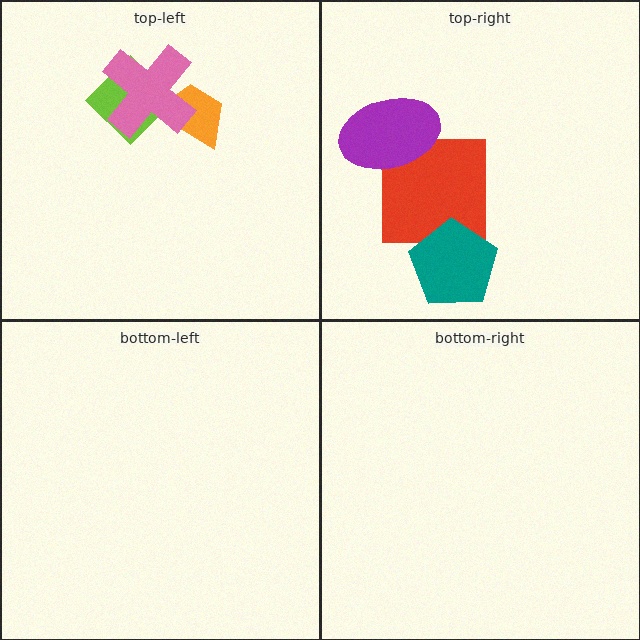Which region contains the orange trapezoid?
The top-left region.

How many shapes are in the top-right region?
3.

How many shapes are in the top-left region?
3.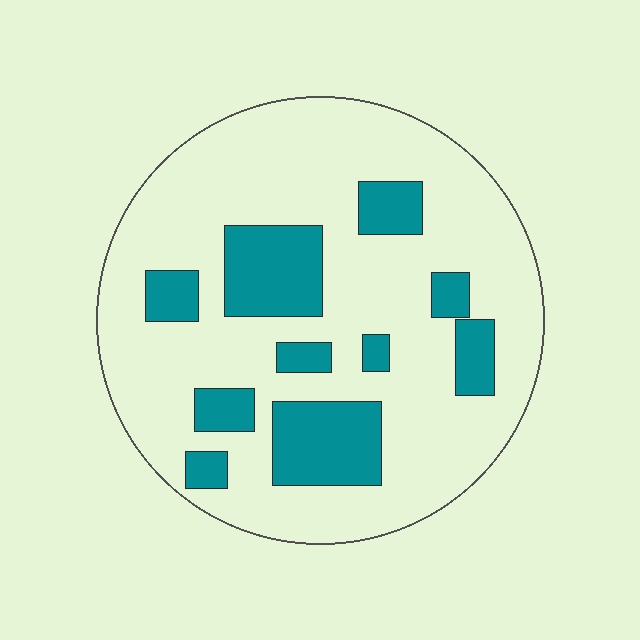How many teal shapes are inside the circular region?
10.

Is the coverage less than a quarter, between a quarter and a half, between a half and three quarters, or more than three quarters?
Less than a quarter.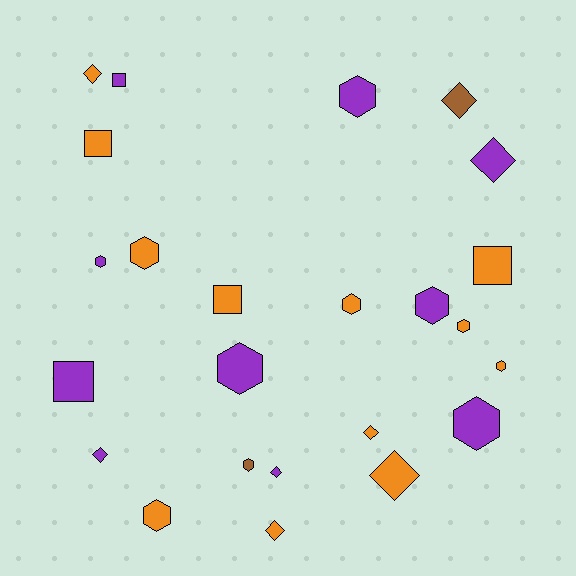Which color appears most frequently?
Orange, with 12 objects.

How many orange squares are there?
There are 3 orange squares.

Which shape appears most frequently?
Hexagon, with 11 objects.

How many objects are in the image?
There are 24 objects.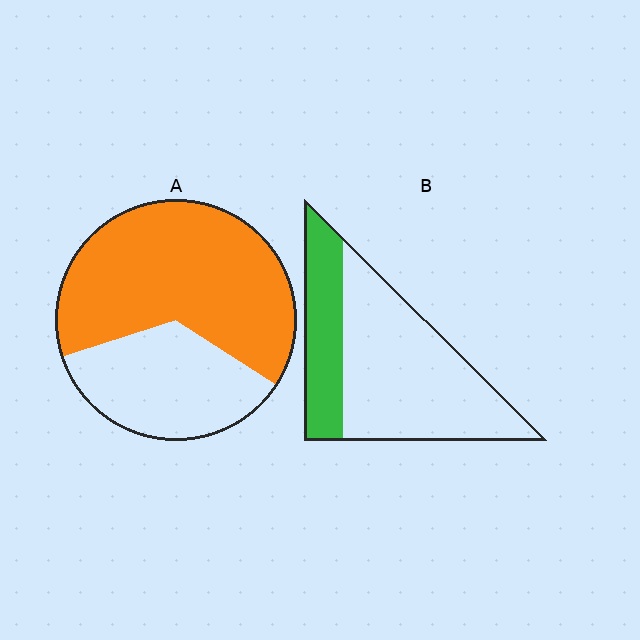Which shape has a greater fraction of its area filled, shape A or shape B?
Shape A.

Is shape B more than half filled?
No.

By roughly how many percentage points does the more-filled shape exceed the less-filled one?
By roughly 35 percentage points (A over B).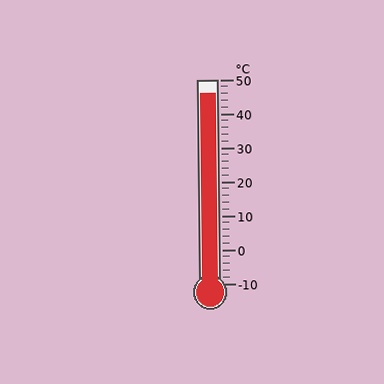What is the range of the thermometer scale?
The thermometer scale ranges from -10°C to 50°C.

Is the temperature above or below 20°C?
The temperature is above 20°C.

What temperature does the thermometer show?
The thermometer shows approximately 46°C.